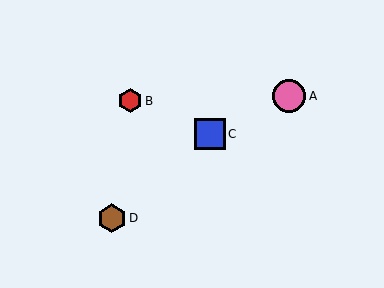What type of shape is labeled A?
Shape A is a pink circle.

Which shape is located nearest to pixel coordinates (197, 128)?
The blue square (labeled C) at (210, 134) is nearest to that location.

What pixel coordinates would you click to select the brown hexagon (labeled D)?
Click at (112, 218) to select the brown hexagon D.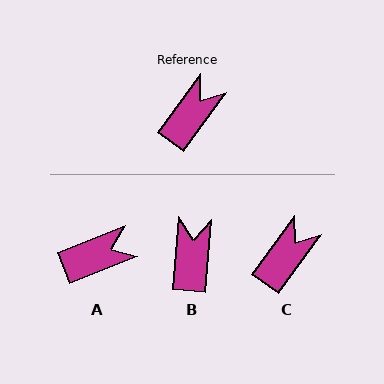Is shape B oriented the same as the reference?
No, it is off by about 31 degrees.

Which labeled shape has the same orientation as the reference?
C.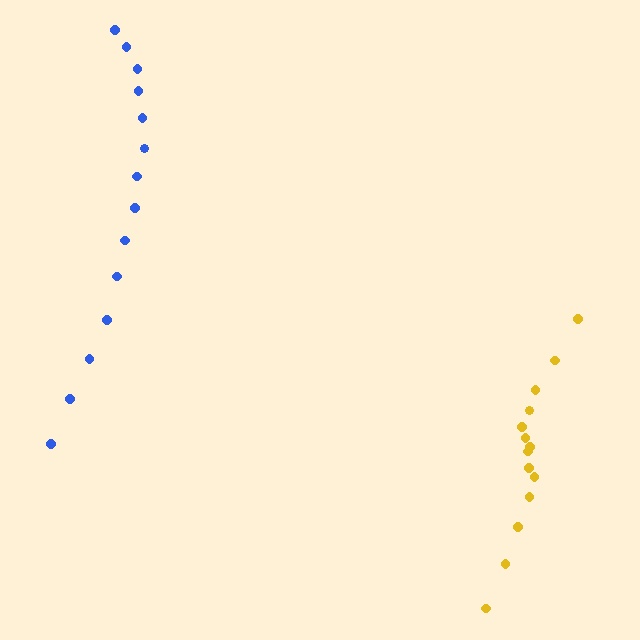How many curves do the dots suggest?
There are 2 distinct paths.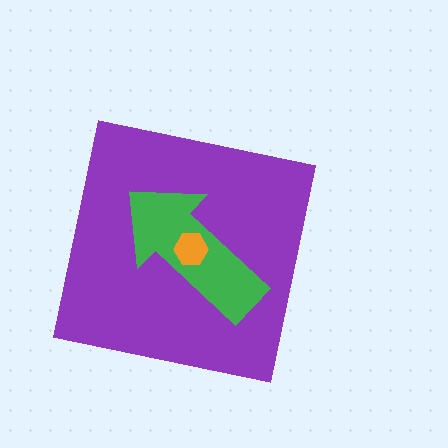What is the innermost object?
The orange hexagon.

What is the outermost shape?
The purple square.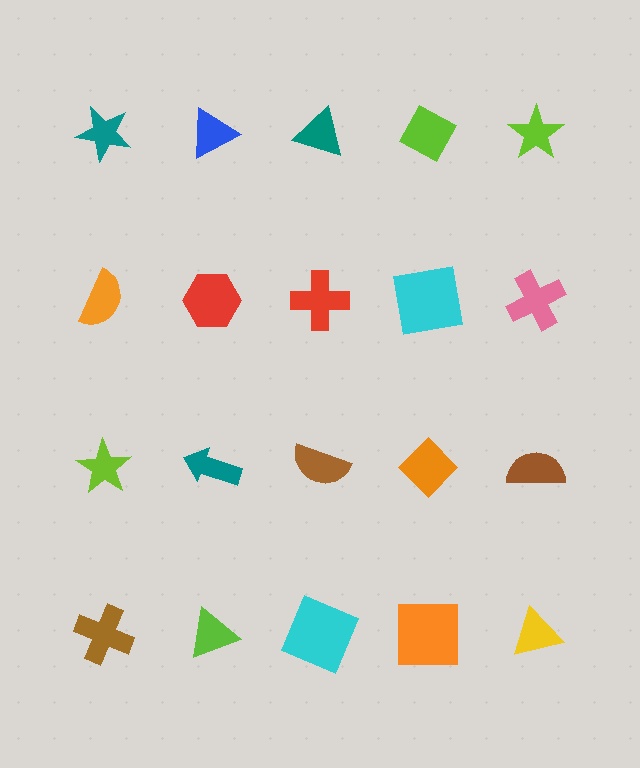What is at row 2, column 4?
A cyan square.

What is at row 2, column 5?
A pink cross.